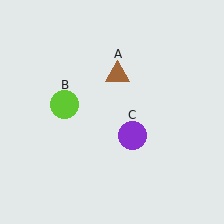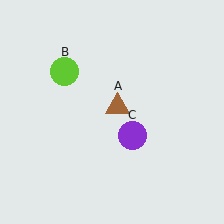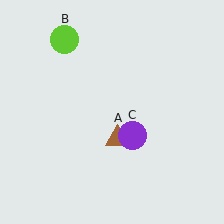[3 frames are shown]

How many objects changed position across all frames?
2 objects changed position: brown triangle (object A), lime circle (object B).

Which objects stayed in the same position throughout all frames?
Purple circle (object C) remained stationary.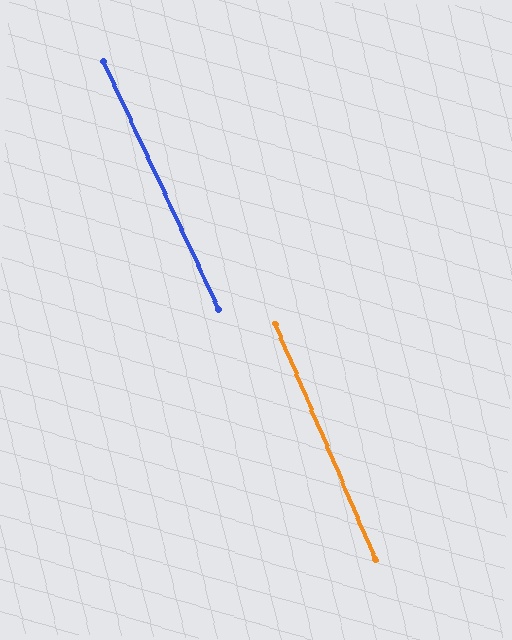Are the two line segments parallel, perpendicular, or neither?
Parallel — their directions differ by only 1.8°.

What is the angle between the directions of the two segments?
Approximately 2 degrees.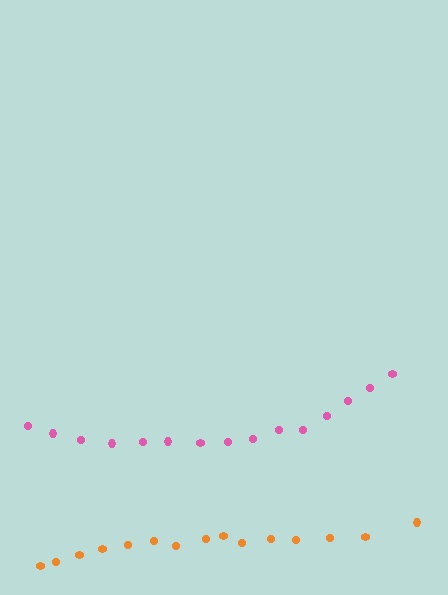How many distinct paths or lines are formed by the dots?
There are 2 distinct paths.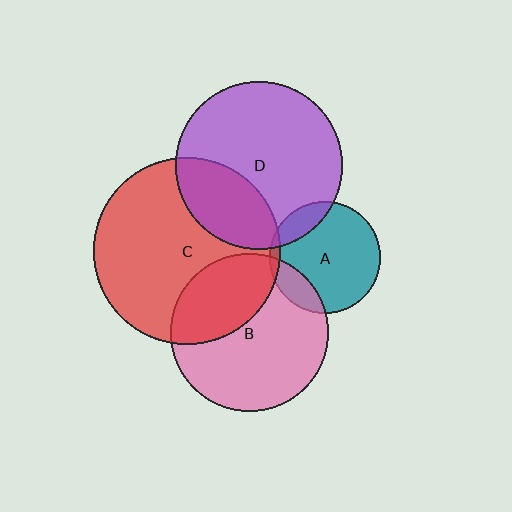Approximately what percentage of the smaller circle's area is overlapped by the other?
Approximately 30%.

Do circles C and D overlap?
Yes.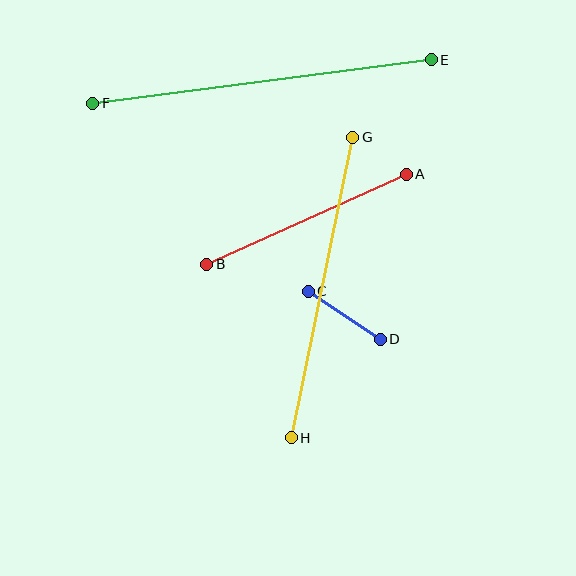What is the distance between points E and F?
The distance is approximately 341 pixels.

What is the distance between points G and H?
The distance is approximately 307 pixels.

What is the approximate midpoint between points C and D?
The midpoint is at approximately (344, 315) pixels.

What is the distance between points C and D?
The distance is approximately 86 pixels.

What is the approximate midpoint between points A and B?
The midpoint is at approximately (306, 219) pixels.